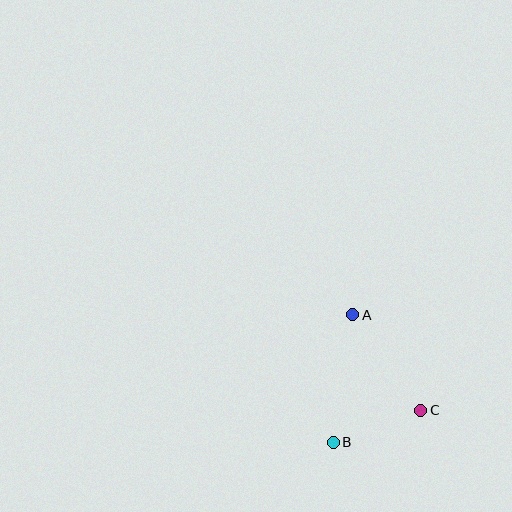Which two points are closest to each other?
Points B and C are closest to each other.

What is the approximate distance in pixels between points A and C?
The distance between A and C is approximately 117 pixels.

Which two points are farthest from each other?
Points A and B are farthest from each other.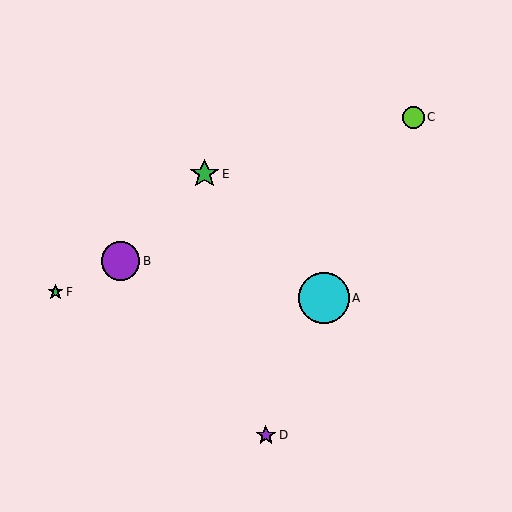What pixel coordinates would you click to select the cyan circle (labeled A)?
Click at (324, 298) to select the cyan circle A.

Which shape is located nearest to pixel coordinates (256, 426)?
The purple star (labeled D) at (266, 435) is nearest to that location.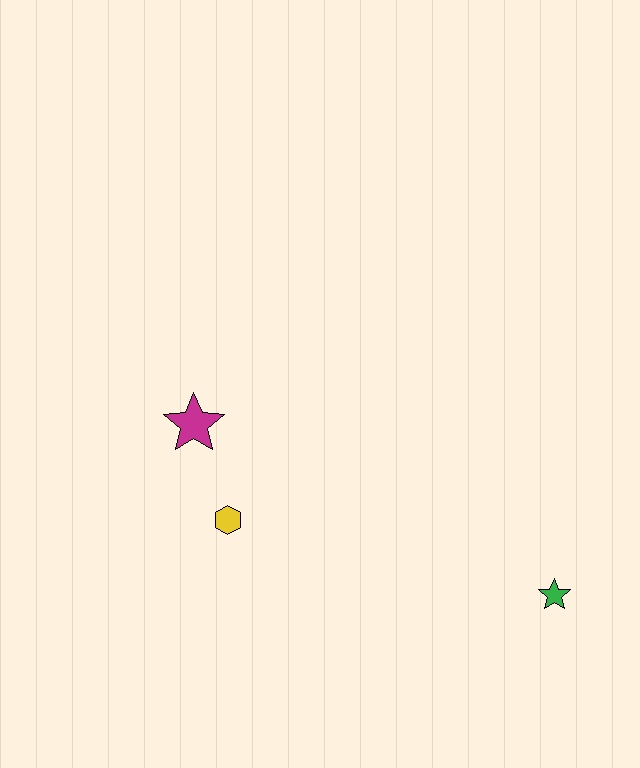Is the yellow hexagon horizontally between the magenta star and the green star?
Yes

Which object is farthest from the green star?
The magenta star is farthest from the green star.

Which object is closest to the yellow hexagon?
The magenta star is closest to the yellow hexagon.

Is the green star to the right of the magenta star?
Yes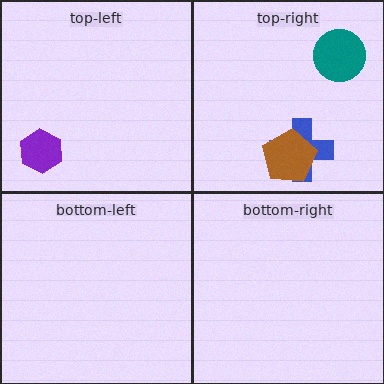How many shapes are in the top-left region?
1.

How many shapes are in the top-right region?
3.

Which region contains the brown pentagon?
The top-right region.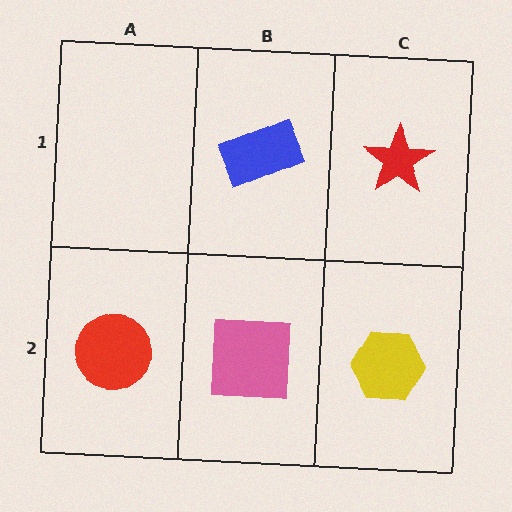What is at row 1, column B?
A blue rectangle.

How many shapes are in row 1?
2 shapes.